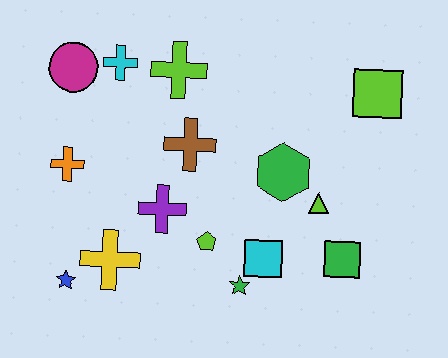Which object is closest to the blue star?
The yellow cross is closest to the blue star.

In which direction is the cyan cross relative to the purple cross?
The cyan cross is above the purple cross.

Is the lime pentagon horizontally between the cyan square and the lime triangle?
No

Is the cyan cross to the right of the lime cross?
No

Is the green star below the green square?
Yes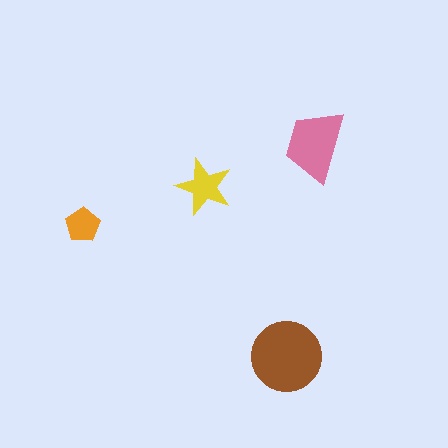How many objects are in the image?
There are 4 objects in the image.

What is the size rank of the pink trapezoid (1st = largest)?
2nd.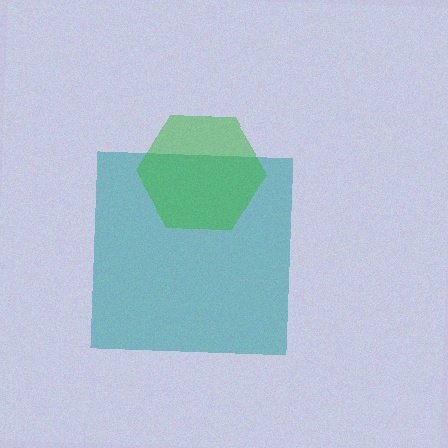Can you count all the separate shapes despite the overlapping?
Yes, there are 2 separate shapes.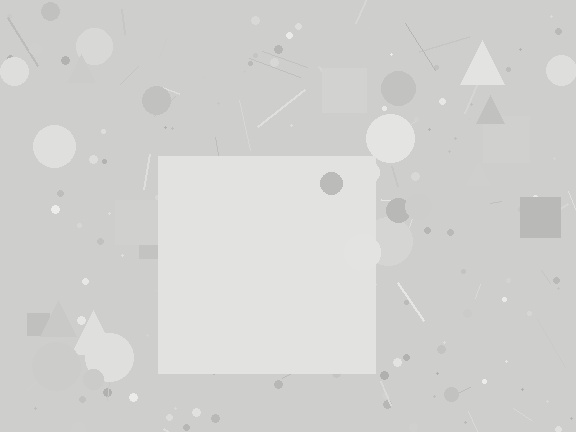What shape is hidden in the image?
A square is hidden in the image.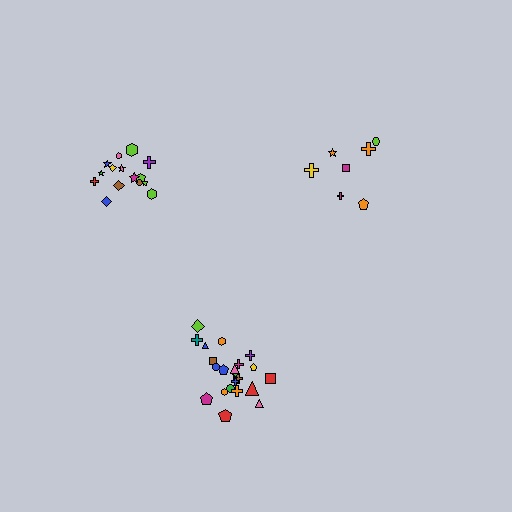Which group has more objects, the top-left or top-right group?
The top-left group.